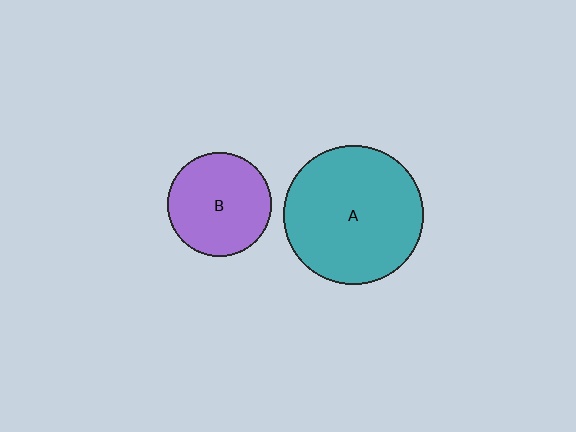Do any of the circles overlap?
No, none of the circles overlap.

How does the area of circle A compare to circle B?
Approximately 1.8 times.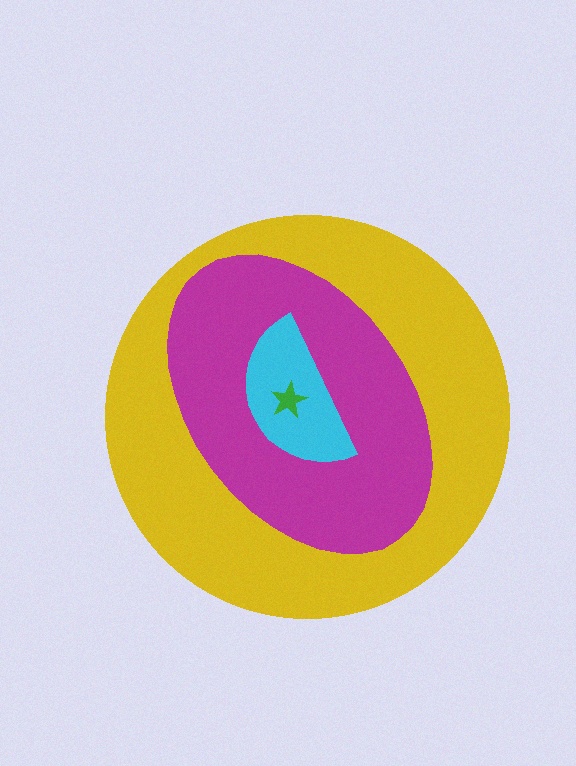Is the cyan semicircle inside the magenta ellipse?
Yes.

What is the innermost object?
The green star.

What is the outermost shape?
The yellow circle.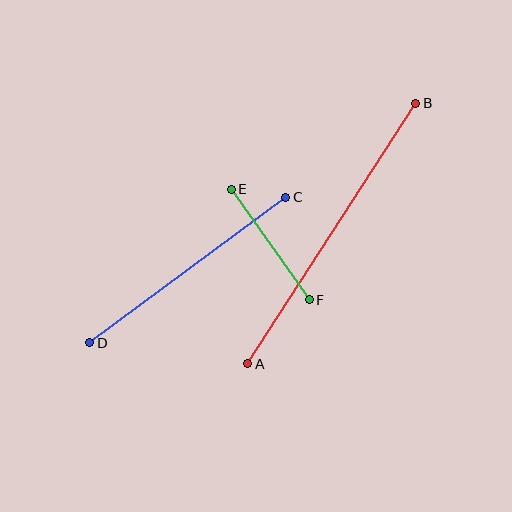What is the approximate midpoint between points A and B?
The midpoint is at approximately (332, 234) pixels.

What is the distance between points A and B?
The distance is approximately 310 pixels.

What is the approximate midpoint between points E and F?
The midpoint is at approximately (270, 244) pixels.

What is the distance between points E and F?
The distance is approximately 135 pixels.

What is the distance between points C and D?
The distance is approximately 244 pixels.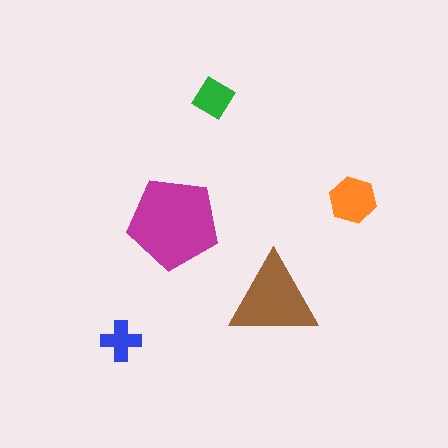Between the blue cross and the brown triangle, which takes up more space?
The brown triangle.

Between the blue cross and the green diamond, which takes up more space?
The green diamond.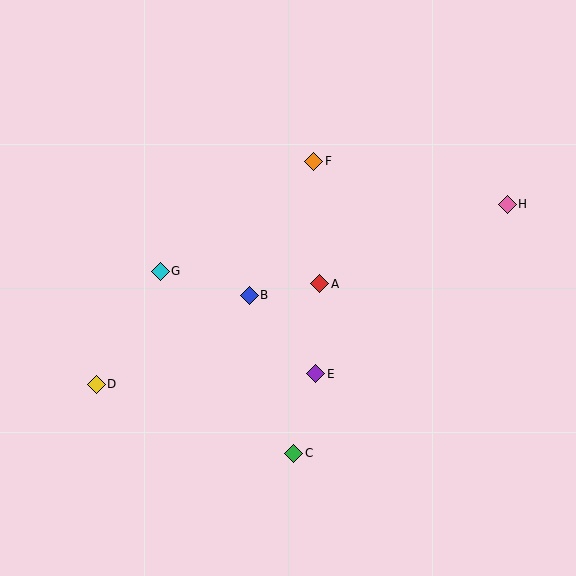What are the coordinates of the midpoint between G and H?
The midpoint between G and H is at (334, 238).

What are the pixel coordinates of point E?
Point E is at (316, 374).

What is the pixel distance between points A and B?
The distance between A and B is 72 pixels.